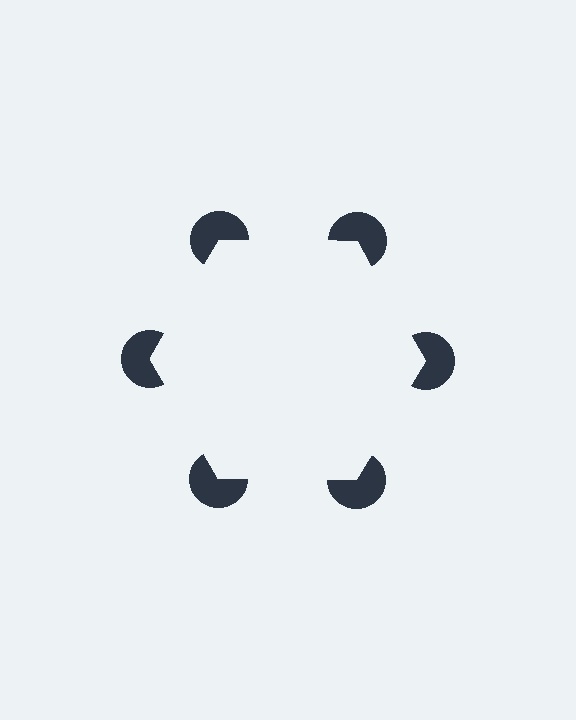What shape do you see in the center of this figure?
An illusory hexagon — its edges are inferred from the aligned wedge cuts in the pac-man discs, not physically drawn.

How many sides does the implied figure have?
6 sides.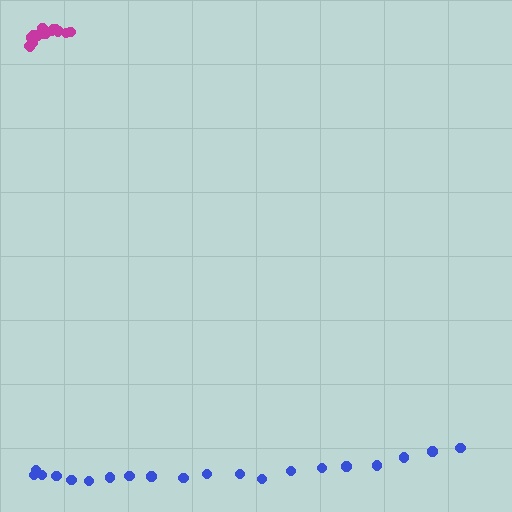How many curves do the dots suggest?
There are 2 distinct paths.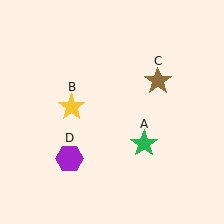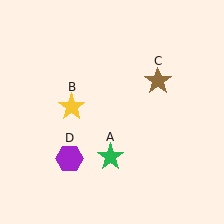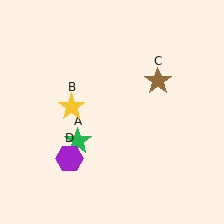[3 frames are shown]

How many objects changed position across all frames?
1 object changed position: green star (object A).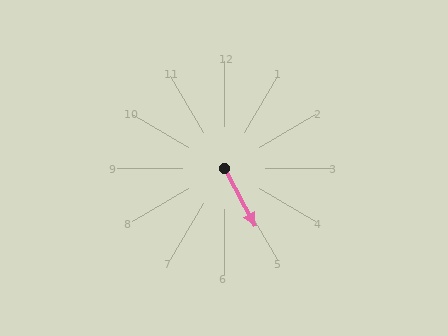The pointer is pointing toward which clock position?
Roughly 5 o'clock.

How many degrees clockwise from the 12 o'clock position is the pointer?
Approximately 152 degrees.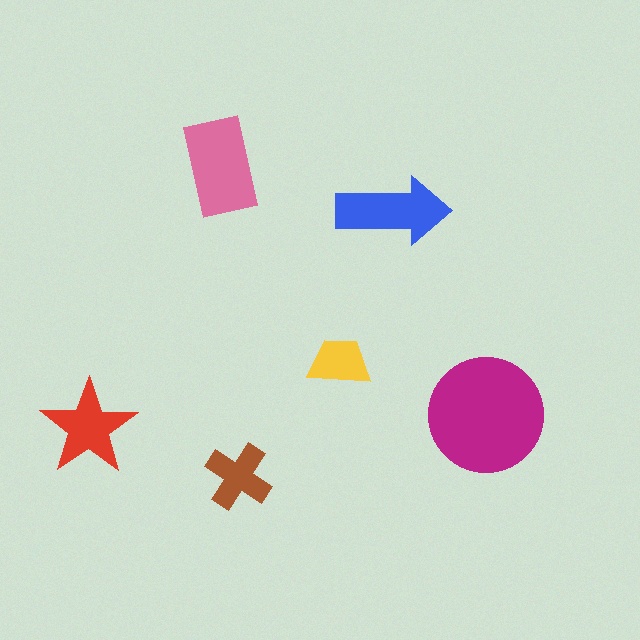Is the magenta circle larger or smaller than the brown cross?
Larger.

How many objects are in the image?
There are 6 objects in the image.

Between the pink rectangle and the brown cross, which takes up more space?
The pink rectangle.